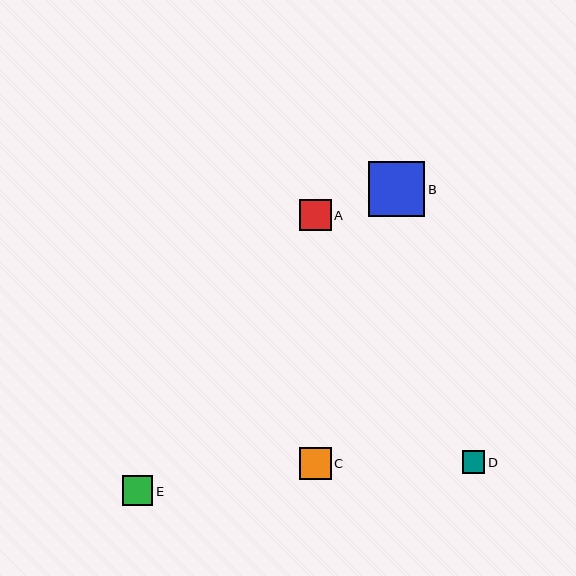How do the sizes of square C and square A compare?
Square C and square A are approximately the same size.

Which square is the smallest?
Square D is the smallest with a size of approximately 22 pixels.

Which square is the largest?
Square B is the largest with a size of approximately 56 pixels.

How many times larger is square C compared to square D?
Square C is approximately 1.4 times the size of square D.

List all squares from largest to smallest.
From largest to smallest: B, C, A, E, D.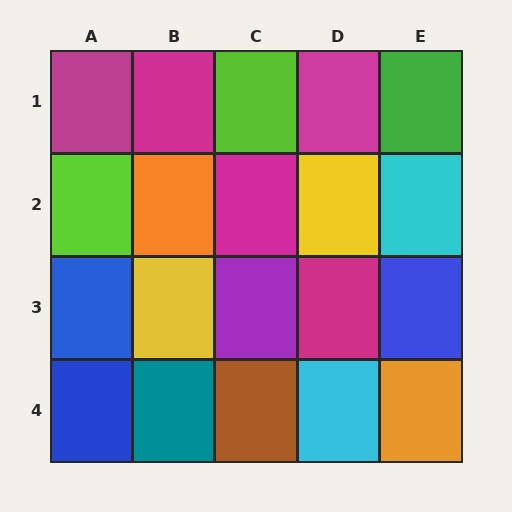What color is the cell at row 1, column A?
Magenta.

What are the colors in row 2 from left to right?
Lime, orange, magenta, yellow, cyan.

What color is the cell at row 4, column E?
Orange.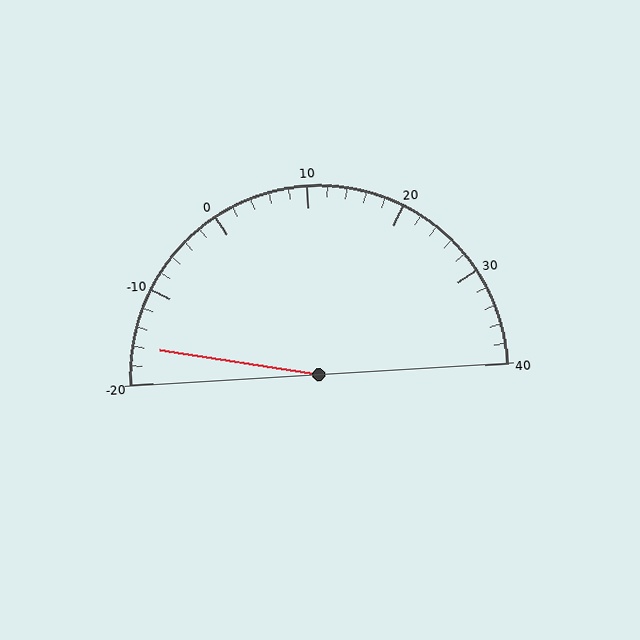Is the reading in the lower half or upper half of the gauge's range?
The reading is in the lower half of the range (-20 to 40).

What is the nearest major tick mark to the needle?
The nearest major tick mark is -20.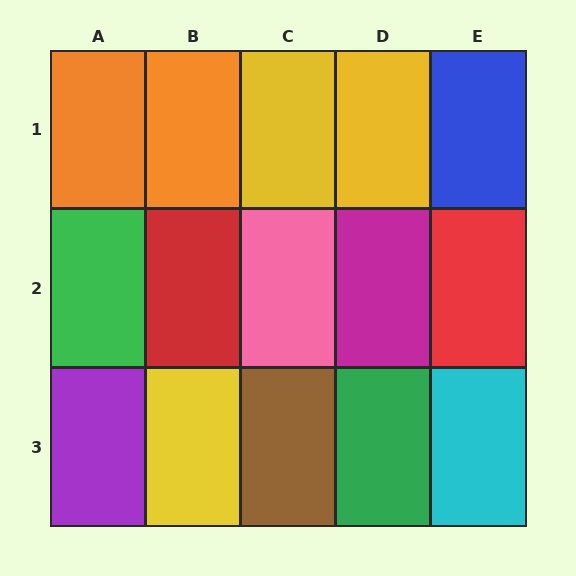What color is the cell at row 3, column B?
Yellow.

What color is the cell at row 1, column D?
Yellow.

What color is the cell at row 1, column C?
Yellow.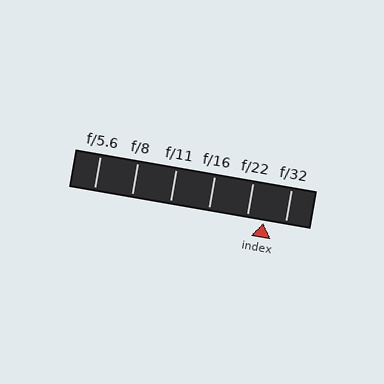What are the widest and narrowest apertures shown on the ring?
The widest aperture shown is f/5.6 and the narrowest is f/32.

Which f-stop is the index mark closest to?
The index mark is closest to f/22.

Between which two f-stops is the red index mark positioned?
The index mark is between f/22 and f/32.